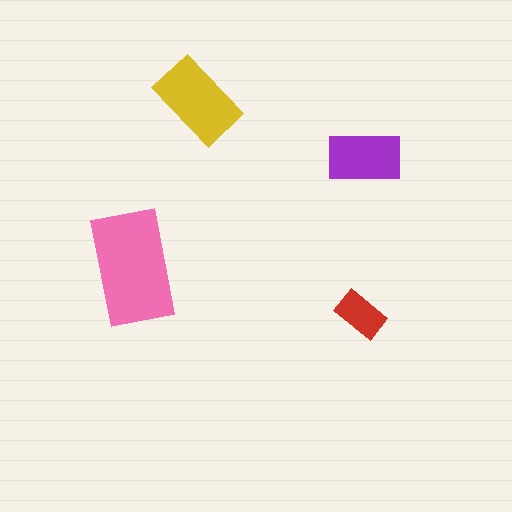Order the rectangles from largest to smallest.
the pink one, the yellow one, the purple one, the red one.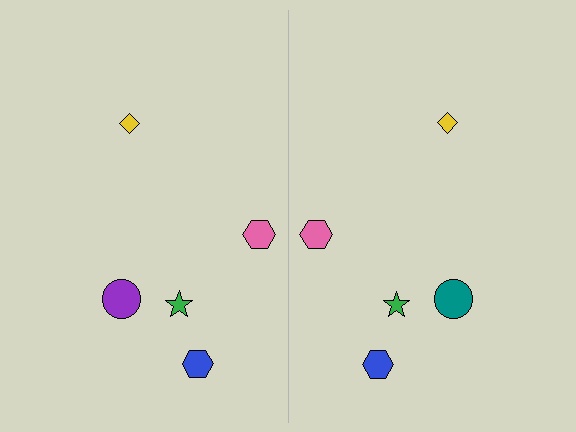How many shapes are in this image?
There are 10 shapes in this image.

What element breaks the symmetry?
The teal circle on the right side breaks the symmetry — its mirror counterpart is purple.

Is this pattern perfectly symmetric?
No, the pattern is not perfectly symmetric. The teal circle on the right side breaks the symmetry — its mirror counterpart is purple.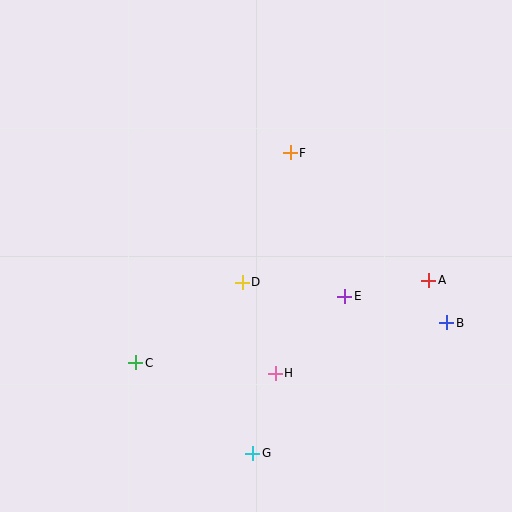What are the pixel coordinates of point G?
Point G is at (253, 453).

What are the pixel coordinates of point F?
Point F is at (290, 153).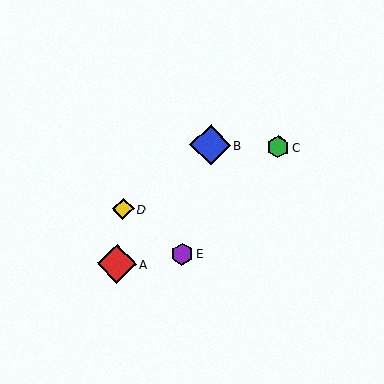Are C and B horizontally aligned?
Yes, both are at y≈147.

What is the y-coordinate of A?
Object A is at y≈264.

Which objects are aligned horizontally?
Objects B, C are aligned horizontally.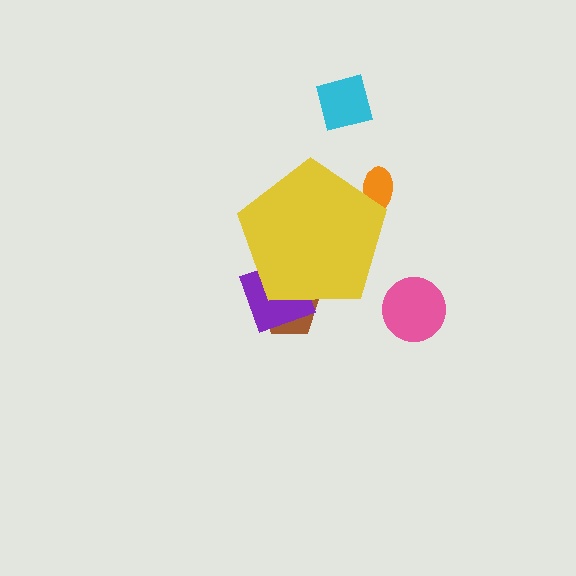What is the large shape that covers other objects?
A yellow pentagon.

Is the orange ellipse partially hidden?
Yes, the orange ellipse is partially hidden behind the yellow pentagon.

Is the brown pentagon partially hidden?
Yes, the brown pentagon is partially hidden behind the yellow pentagon.